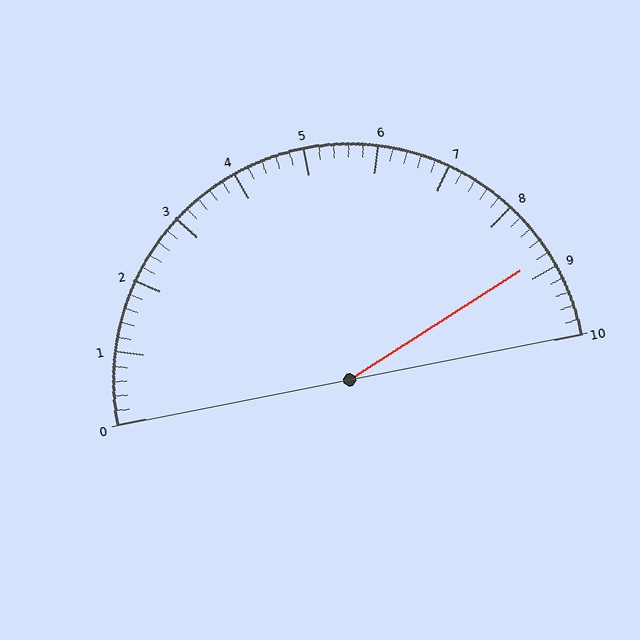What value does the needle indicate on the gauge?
The needle indicates approximately 8.8.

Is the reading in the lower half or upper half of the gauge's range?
The reading is in the upper half of the range (0 to 10).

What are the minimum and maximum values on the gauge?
The gauge ranges from 0 to 10.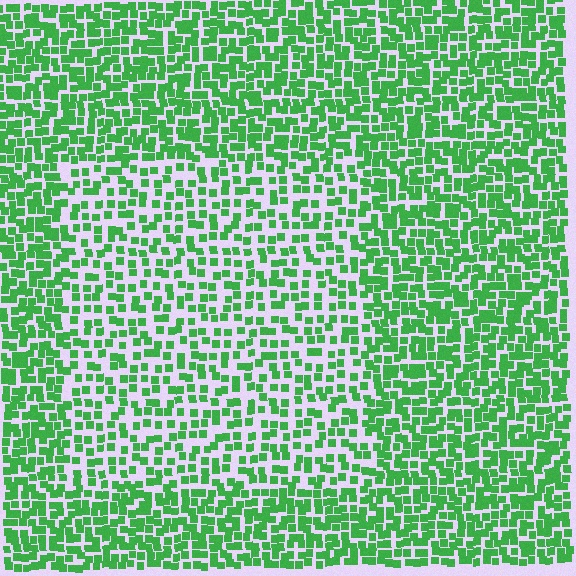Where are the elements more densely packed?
The elements are more densely packed outside the rectangle boundary.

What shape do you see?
I see a rectangle.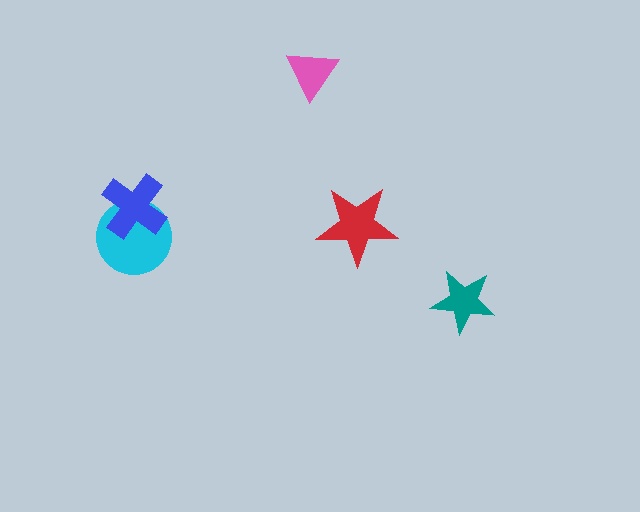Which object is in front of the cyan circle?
The blue cross is in front of the cyan circle.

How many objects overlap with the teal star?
0 objects overlap with the teal star.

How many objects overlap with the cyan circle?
1 object overlaps with the cyan circle.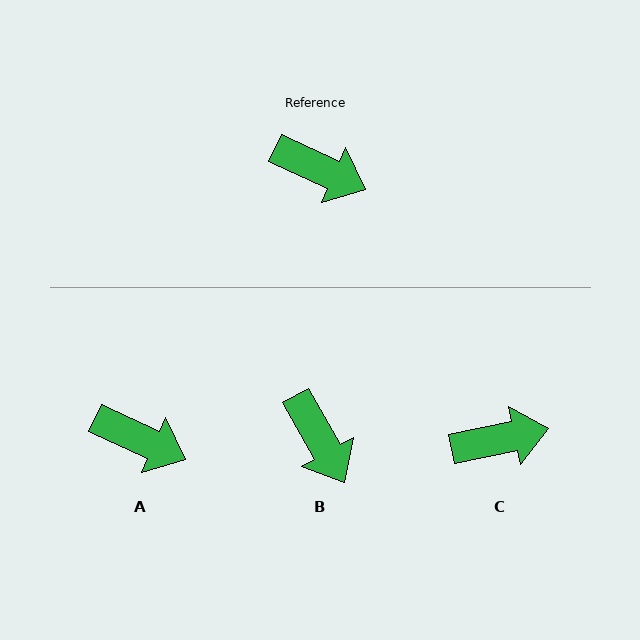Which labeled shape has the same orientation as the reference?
A.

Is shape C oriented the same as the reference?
No, it is off by about 36 degrees.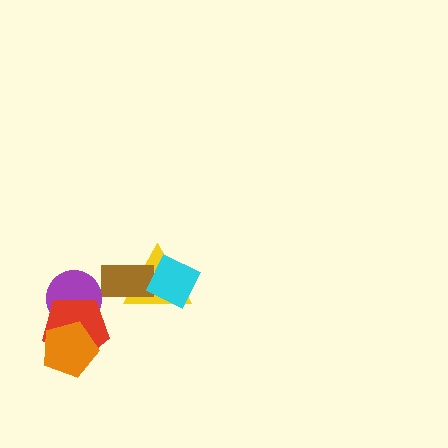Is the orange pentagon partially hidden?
No, no other shape covers it.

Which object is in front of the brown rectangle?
The cyan diamond is in front of the brown rectangle.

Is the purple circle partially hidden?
Yes, it is partially covered by another shape.